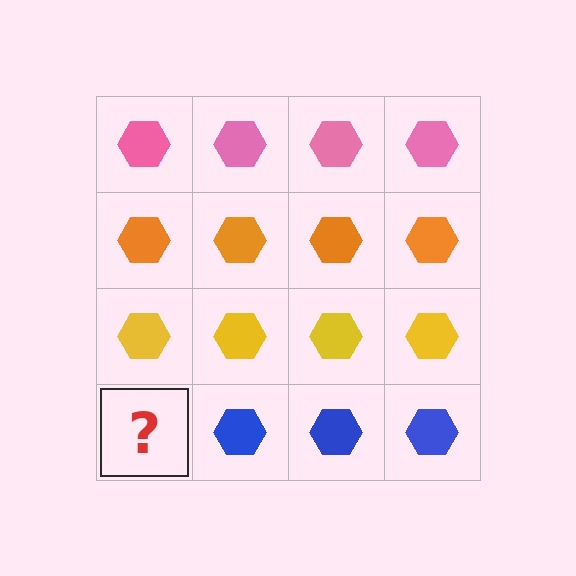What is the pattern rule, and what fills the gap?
The rule is that each row has a consistent color. The gap should be filled with a blue hexagon.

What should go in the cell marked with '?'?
The missing cell should contain a blue hexagon.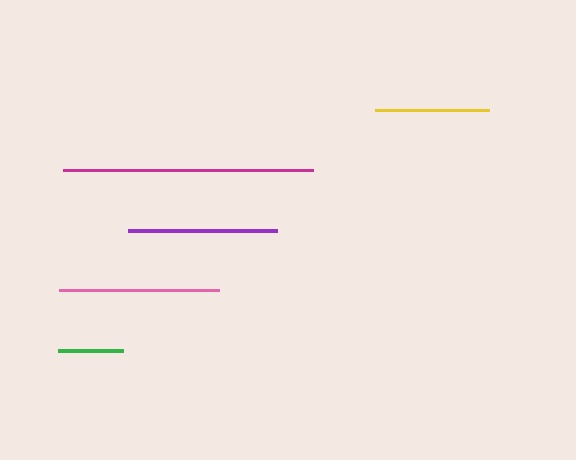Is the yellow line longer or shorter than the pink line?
The pink line is longer than the yellow line.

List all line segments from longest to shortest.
From longest to shortest: magenta, pink, purple, yellow, green.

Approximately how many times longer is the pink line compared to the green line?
The pink line is approximately 2.5 times the length of the green line.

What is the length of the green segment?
The green segment is approximately 65 pixels long.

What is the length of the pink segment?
The pink segment is approximately 160 pixels long.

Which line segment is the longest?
The magenta line is the longest at approximately 250 pixels.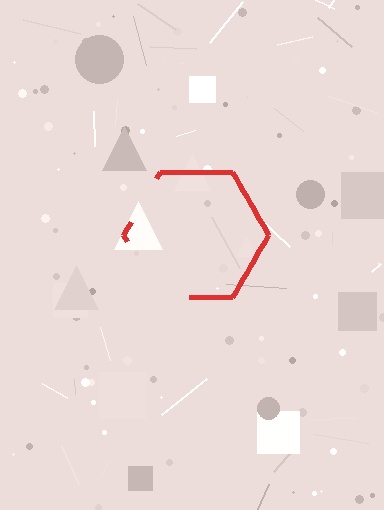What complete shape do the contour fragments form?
The contour fragments form a hexagon.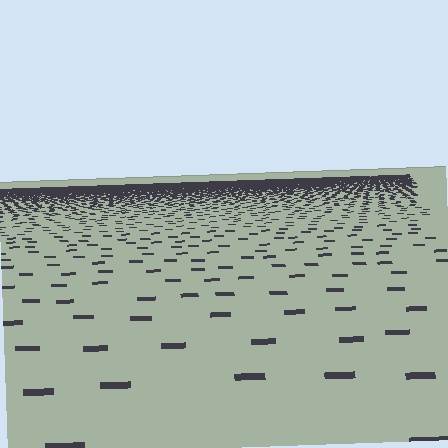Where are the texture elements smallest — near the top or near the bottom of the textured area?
Near the top.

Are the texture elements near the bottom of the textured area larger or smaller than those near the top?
Larger. Near the bottom, elements are closer to the viewer and appear at a bigger on-screen size.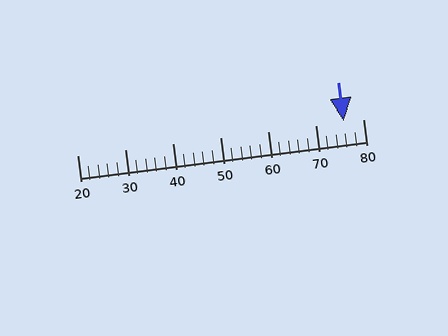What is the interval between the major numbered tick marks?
The major tick marks are spaced 10 units apart.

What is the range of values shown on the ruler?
The ruler shows values from 20 to 80.